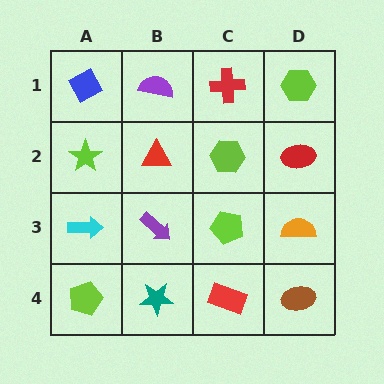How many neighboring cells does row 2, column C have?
4.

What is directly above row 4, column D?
An orange semicircle.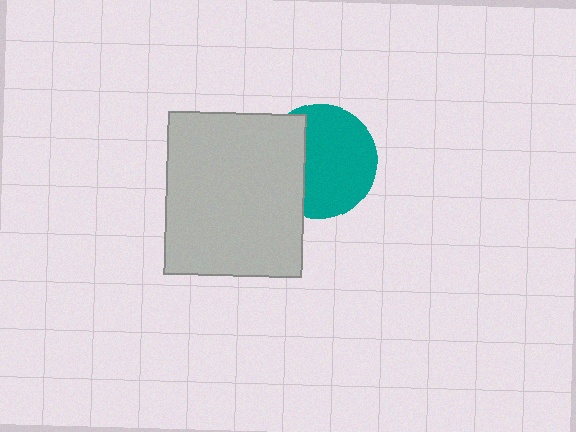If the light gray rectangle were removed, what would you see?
You would see the complete teal circle.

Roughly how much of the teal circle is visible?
Most of it is visible (roughly 67%).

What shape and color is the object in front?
The object in front is a light gray rectangle.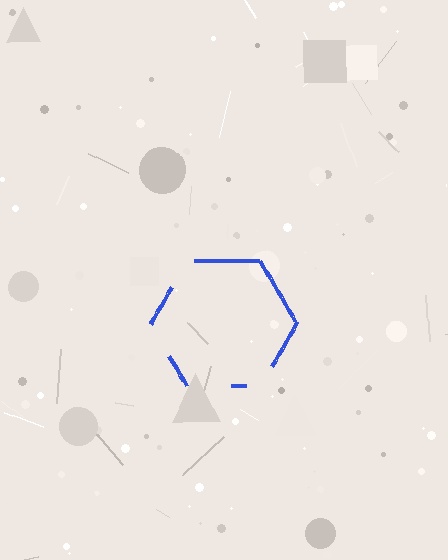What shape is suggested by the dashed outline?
The dashed outline suggests a hexagon.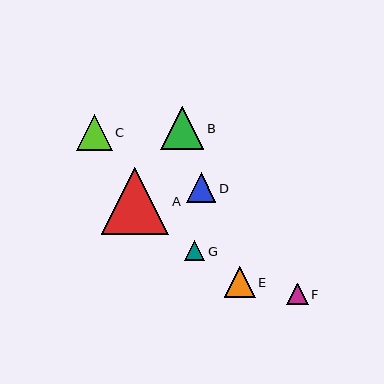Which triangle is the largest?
Triangle A is the largest with a size of approximately 68 pixels.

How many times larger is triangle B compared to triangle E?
Triangle B is approximately 1.4 times the size of triangle E.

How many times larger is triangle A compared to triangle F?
Triangle A is approximately 3.2 times the size of triangle F.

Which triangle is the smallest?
Triangle G is the smallest with a size of approximately 20 pixels.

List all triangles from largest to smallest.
From largest to smallest: A, B, C, E, D, F, G.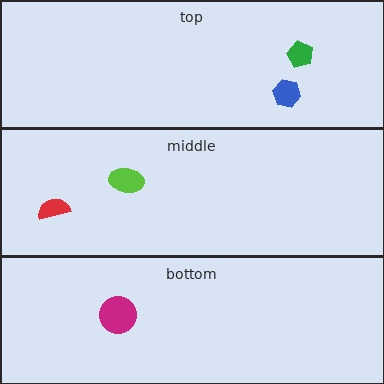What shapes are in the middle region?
The lime ellipse, the red semicircle.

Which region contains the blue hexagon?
The top region.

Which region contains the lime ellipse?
The middle region.